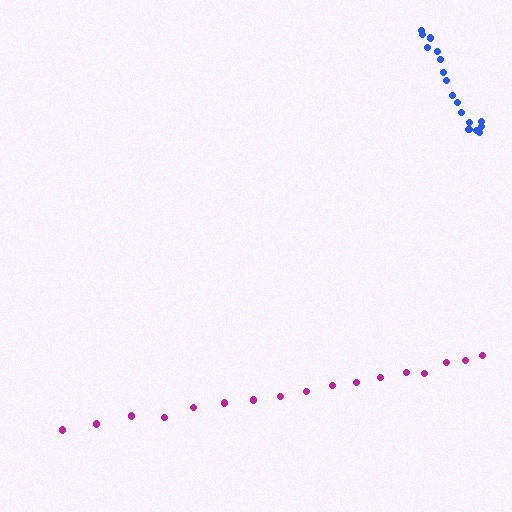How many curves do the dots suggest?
There are 2 distinct paths.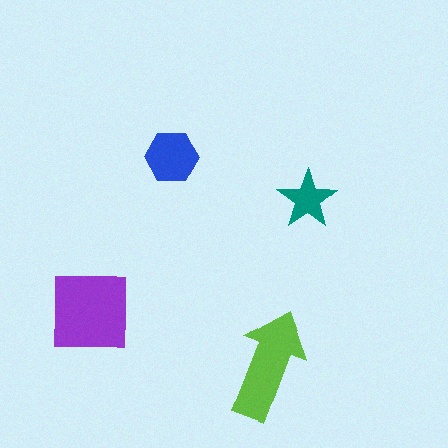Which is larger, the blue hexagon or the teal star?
The blue hexagon.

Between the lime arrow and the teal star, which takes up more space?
The lime arrow.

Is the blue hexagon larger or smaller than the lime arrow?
Smaller.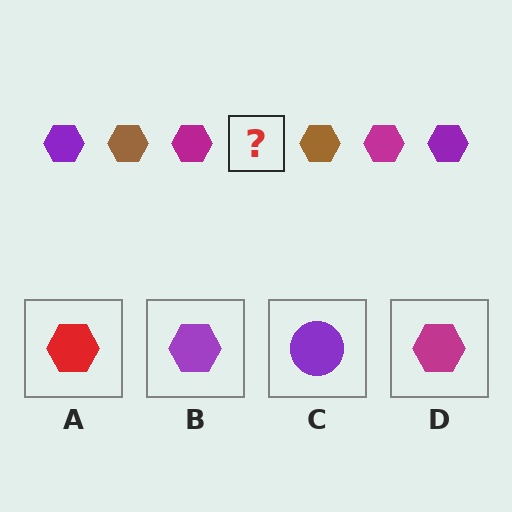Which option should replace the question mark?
Option B.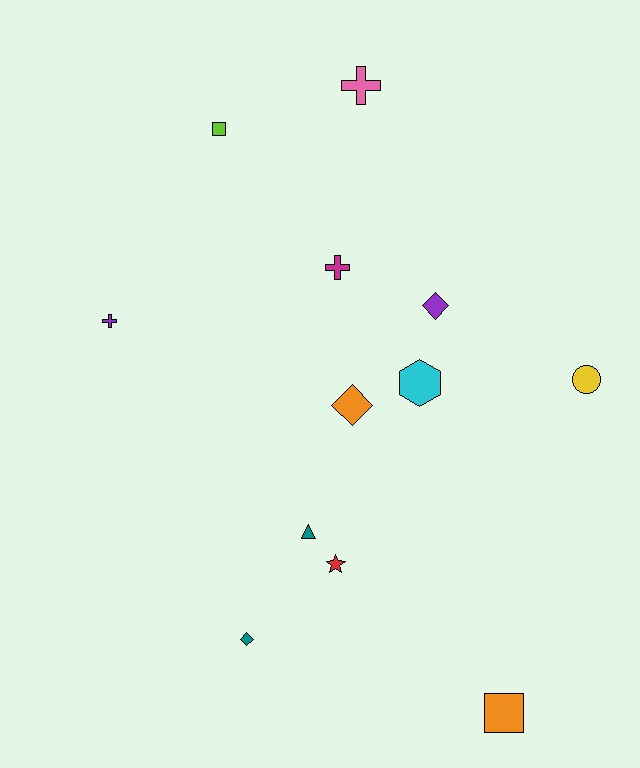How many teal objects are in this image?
There are 2 teal objects.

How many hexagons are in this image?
There is 1 hexagon.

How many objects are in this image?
There are 12 objects.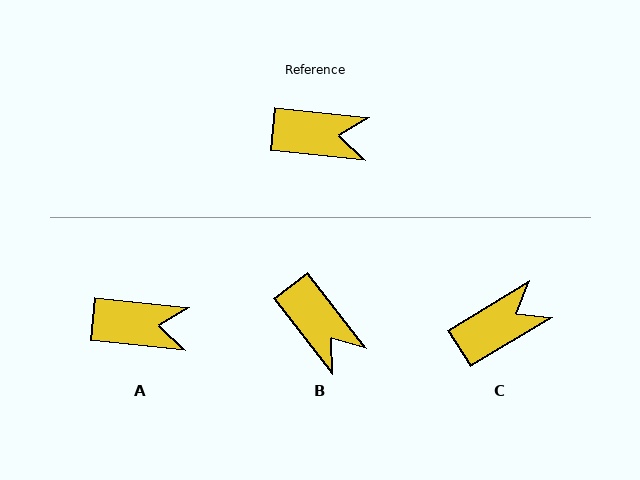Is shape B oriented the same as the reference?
No, it is off by about 46 degrees.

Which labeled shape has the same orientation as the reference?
A.